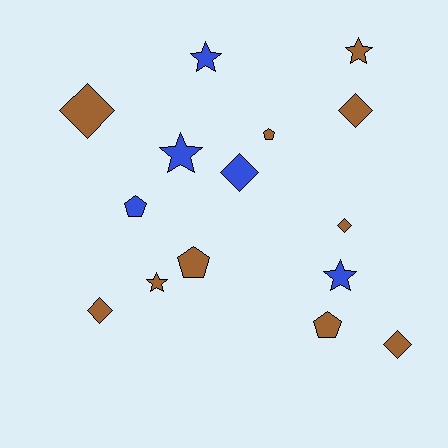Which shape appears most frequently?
Diamond, with 6 objects.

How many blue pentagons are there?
There is 1 blue pentagon.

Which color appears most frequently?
Brown, with 10 objects.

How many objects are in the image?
There are 15 objects.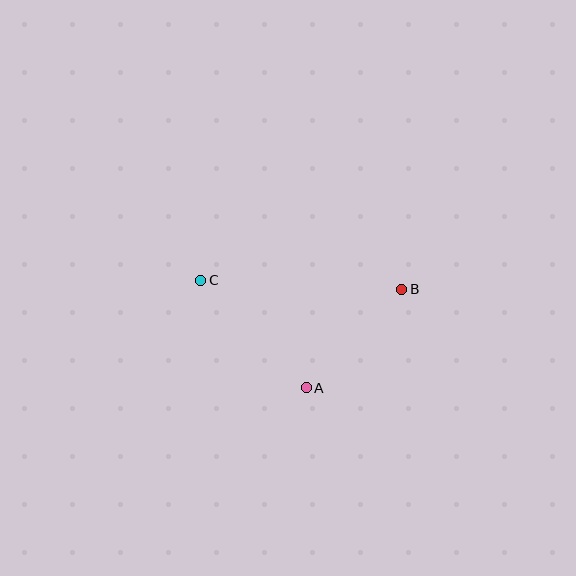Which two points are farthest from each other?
Points B and C are farthest from each other.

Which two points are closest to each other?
Points A and B are closest to each other.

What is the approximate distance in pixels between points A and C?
The distance between A and C is approximately 151 pixels.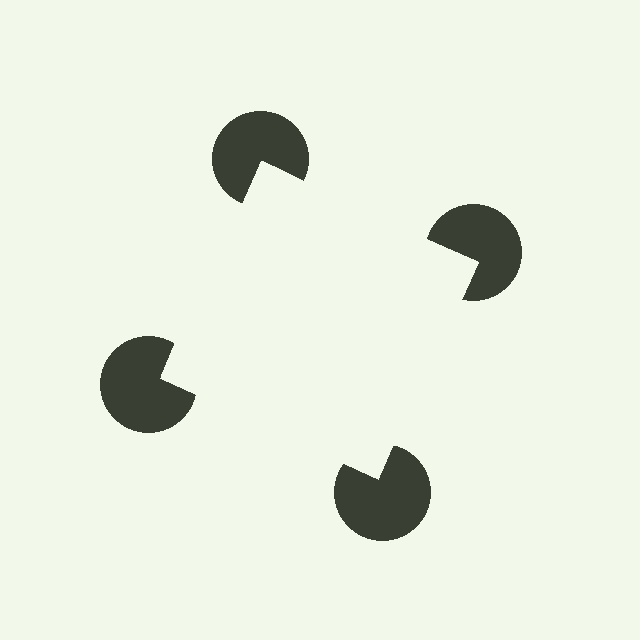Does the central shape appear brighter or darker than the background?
It typically appears slightly brighter than the background, even though no actual brightness change is drawn.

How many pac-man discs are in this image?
There are 4 — one at each vertex of the illusory square.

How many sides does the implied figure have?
4 sides.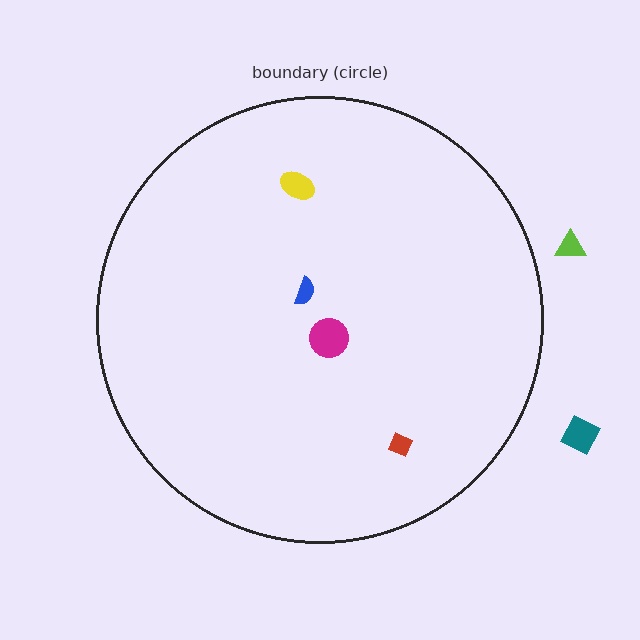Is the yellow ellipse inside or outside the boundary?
Inside.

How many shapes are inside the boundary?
4 inside, 2 outside.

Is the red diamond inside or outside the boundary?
Inside.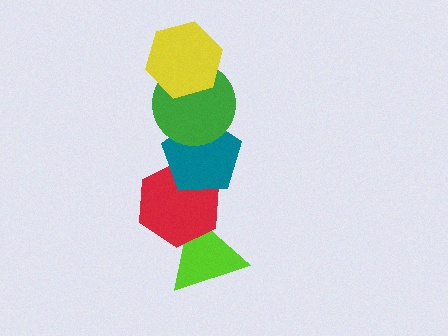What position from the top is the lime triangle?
The lime triangle is 5th from the top.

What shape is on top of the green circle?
The yellow hexagon is on top of the green circle.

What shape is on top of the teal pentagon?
The green circle is on top of the teal pentagon.